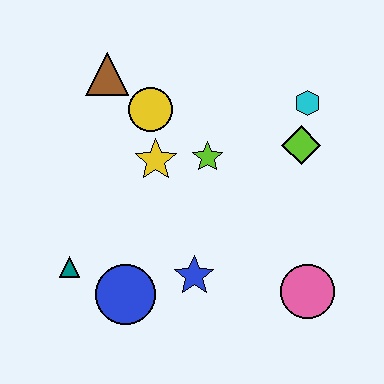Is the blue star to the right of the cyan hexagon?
No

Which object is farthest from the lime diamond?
The teal triangle is farthest from the lime diamond.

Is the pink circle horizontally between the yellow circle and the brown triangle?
No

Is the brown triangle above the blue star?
Yes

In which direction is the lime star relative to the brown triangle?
The lime star is to the right of the brown triangle.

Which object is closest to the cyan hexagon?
The lime diamond is closest to the cyan hexagon.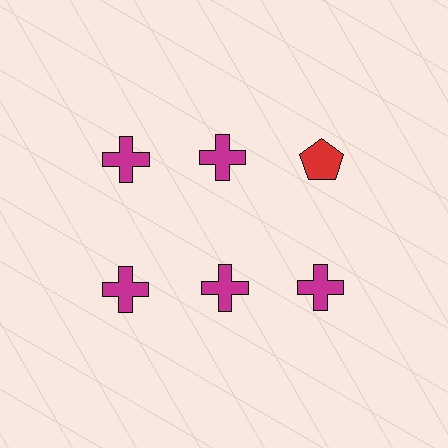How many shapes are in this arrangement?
There are 6 shapes arranged in a grid pattern.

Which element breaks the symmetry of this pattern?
The red pentagon in the top row, center column breaks the symmetry. All other shapes are magenta crosses.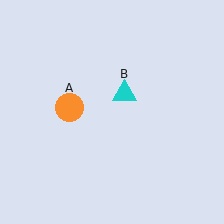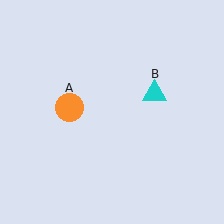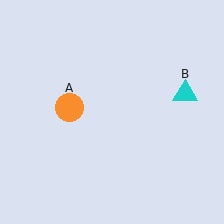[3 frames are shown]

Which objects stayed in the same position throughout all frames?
Orange circle (object A) remained stationary.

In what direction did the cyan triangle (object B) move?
The cyan triangle (object B) moved right.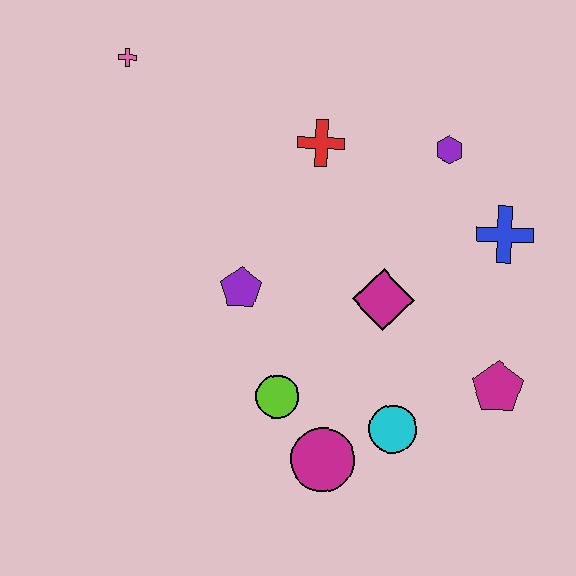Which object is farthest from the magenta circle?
The pink cross is farthest from the magenta circle.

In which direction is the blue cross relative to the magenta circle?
The blue cross is above the magenta circle.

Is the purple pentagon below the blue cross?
Yes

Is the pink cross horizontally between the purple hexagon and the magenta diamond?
No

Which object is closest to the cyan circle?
The magenta circle is closest to the cyan circle.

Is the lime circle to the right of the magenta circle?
No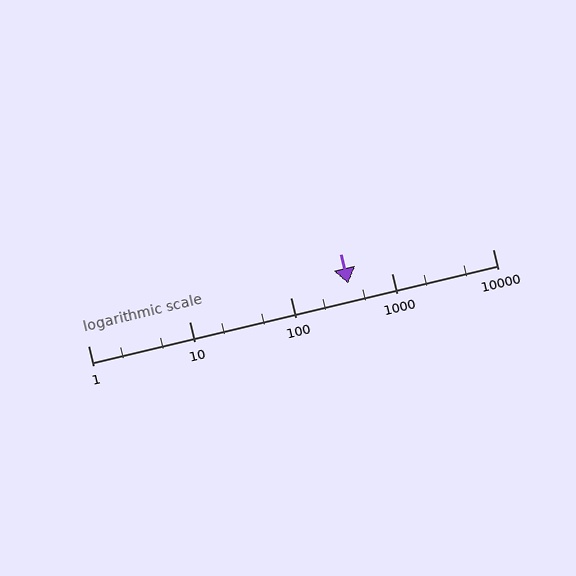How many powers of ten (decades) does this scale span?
The scale spans 4 decades, from 1 to 10000.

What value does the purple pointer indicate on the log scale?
The pointer indicates approximately 370.